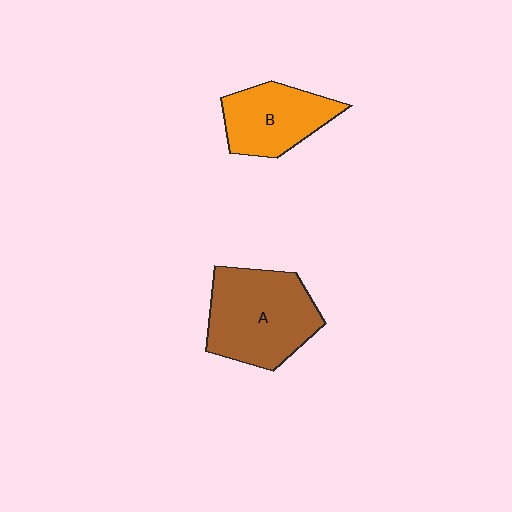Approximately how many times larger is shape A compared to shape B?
Approximately 1.5 times.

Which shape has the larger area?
Shape A (brown).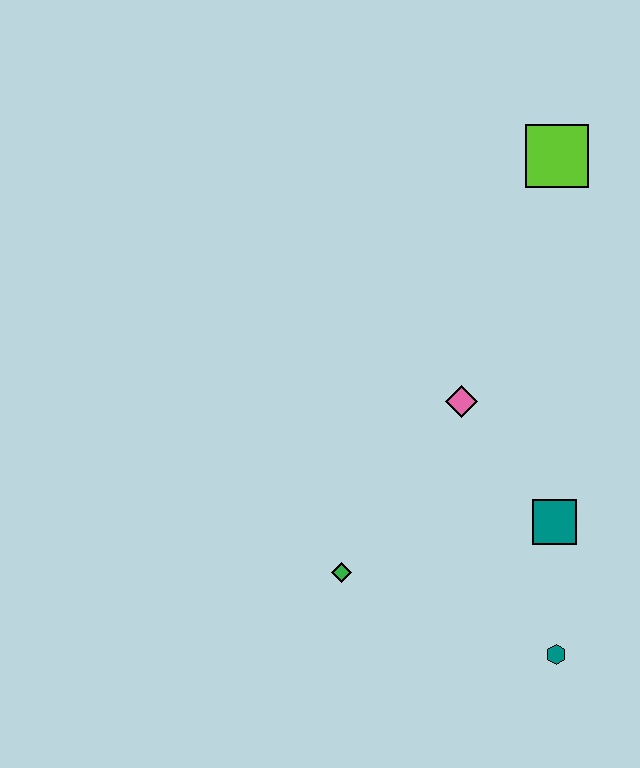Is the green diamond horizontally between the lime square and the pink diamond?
No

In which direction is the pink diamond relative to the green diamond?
The pink diamond is above the green diamond.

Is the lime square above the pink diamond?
Yes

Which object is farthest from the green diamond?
The lime square is farthest from the green diamond.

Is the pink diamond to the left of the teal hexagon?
Yes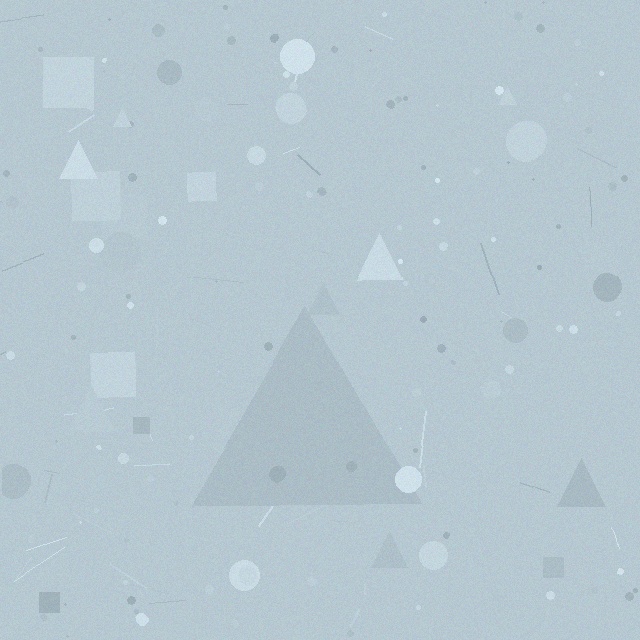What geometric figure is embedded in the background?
A triangle is embedded in the background.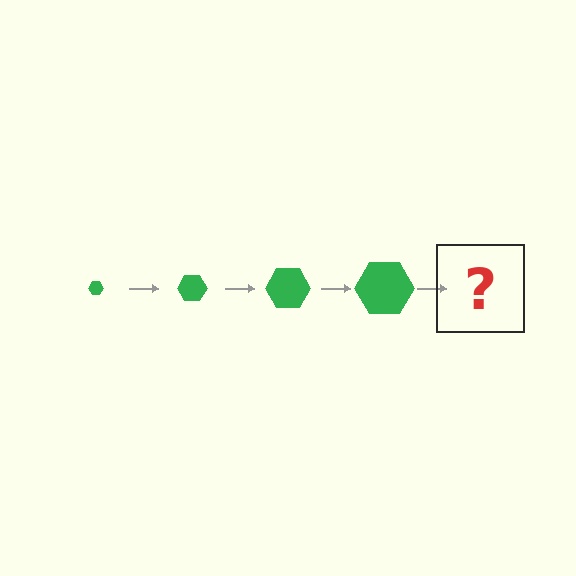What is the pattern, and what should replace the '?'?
The pattern is that the hexagon gets progressively larger each step. The '?' should be a green hexagon, larger than the previous one.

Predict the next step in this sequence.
The next step is a green hexagon, larger than the previous one.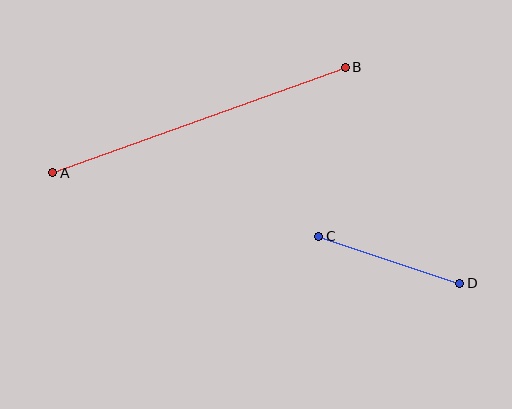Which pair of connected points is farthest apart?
Points A and B are farthest apart.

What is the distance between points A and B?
The distance is approximately 311 pixels.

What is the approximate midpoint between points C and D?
The midpoint is at approximately (389, 260) pixels.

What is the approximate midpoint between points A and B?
The midpoint is at approximately (199, 120) pixels.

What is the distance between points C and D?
The distance is approximately 148 pixels.